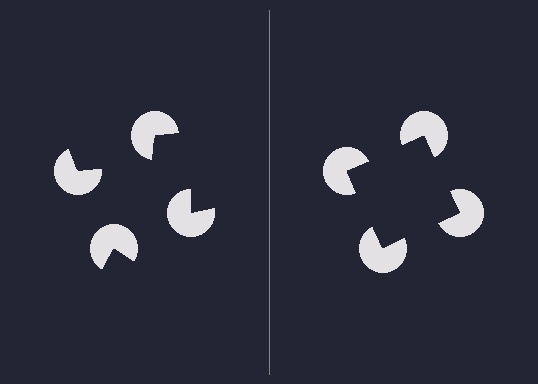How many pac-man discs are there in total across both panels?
8 — 4 on each side.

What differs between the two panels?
The pac-man discs are positioned identically on both sides; only the wedge orientations differ. On the right they align to a square; on the left they are misaligned.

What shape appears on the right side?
An illusory square.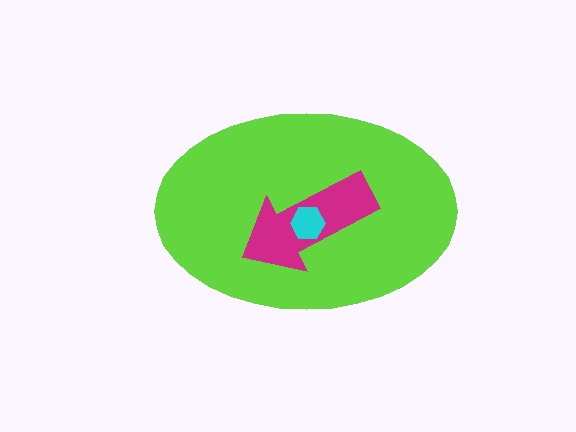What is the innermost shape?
The cyan hexagon.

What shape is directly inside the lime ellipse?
The magenta arrow.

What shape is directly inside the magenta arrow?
The cyan hexagon.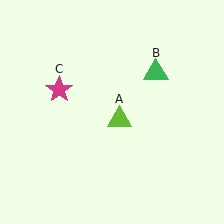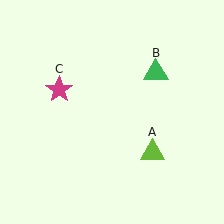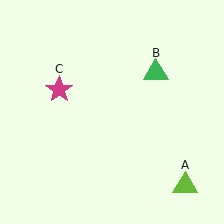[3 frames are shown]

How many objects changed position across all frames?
1 object changed position: lime triangle (object A).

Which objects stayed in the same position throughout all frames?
Green triangle (object B) and magenta star (object C) remained stationary.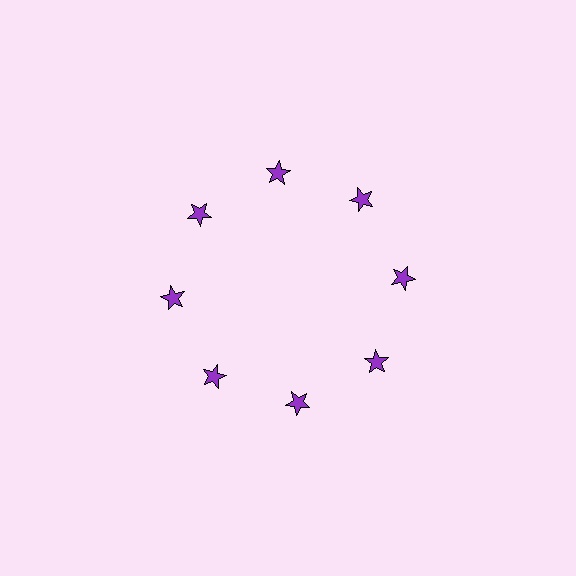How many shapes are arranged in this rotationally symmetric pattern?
There are 8 shapes, arranged in 8 groups of 1.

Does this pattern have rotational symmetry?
Yes, this pattern has 8-fold rotational symmetry. It looks the same after rotating 45 degrees around the center.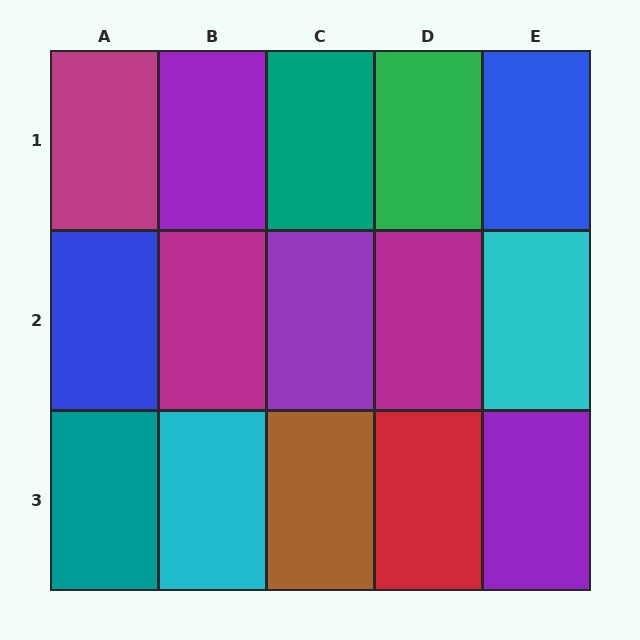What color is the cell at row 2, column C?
Purple.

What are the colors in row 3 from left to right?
Teal, cyan, brown, red, purple.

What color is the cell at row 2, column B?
Magenta.